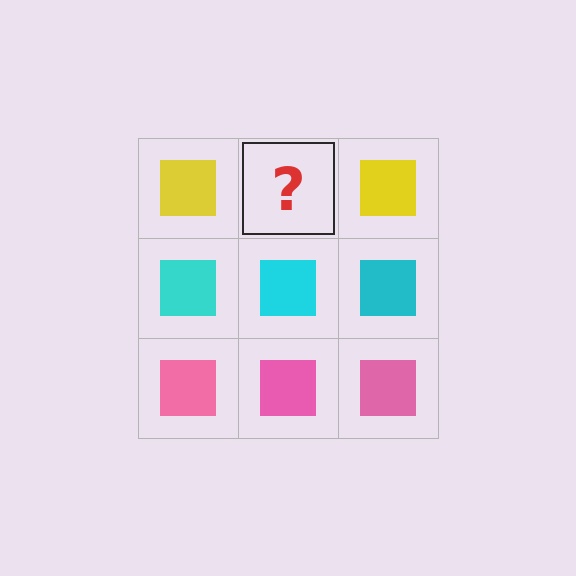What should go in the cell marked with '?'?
The missing cell should contain a yellow square.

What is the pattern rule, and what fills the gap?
The rule is that each row has a consistent color. The gap should be filled with a yellow square.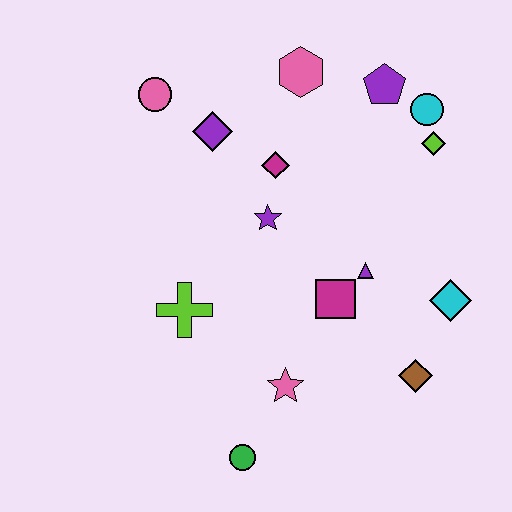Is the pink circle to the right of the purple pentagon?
No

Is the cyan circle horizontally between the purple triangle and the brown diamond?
No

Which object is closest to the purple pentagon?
The cyan circle is closest to the purple pentagon.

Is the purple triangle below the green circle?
No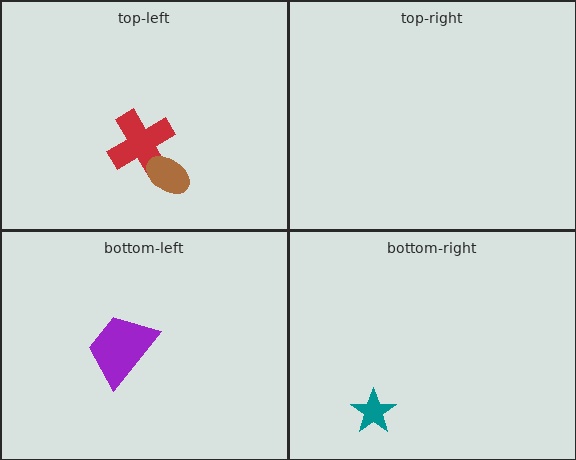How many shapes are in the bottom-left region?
1.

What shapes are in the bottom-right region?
The teal star.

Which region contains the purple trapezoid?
The bottom-left region.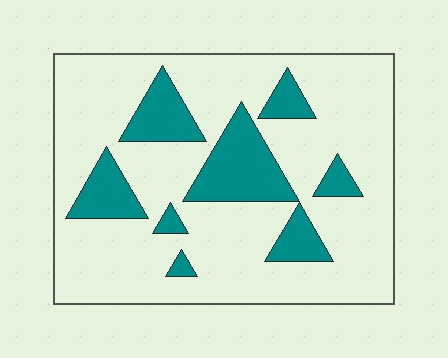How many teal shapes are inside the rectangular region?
8.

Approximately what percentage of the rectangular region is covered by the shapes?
Approximately 20%.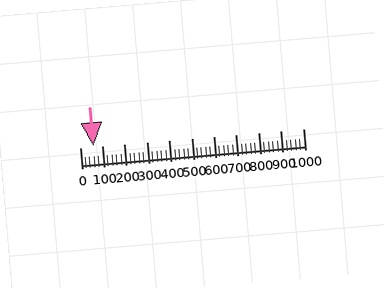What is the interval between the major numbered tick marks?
The major tick marks are spaced 100 units apart.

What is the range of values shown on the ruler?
The ruler shows values from 0 to 1000.